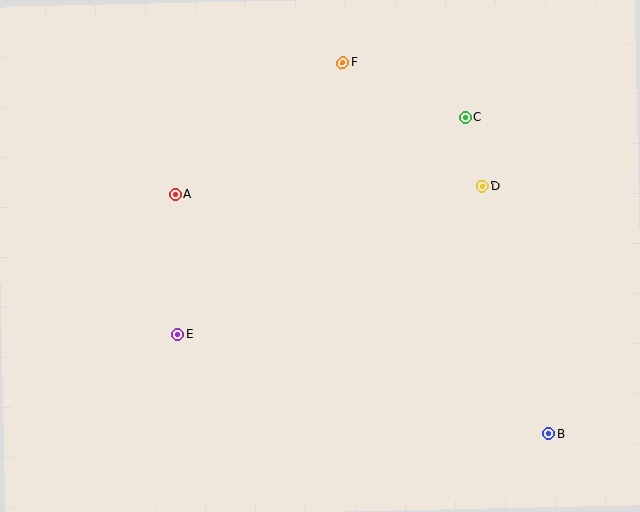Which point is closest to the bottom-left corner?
Point E is closest to the bottom-left corner.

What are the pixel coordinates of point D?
Point D is at (482, 186).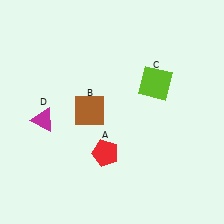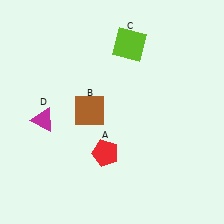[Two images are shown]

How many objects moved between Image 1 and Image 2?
1 object moved between the two images.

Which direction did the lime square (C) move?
The lime square (C) moved up.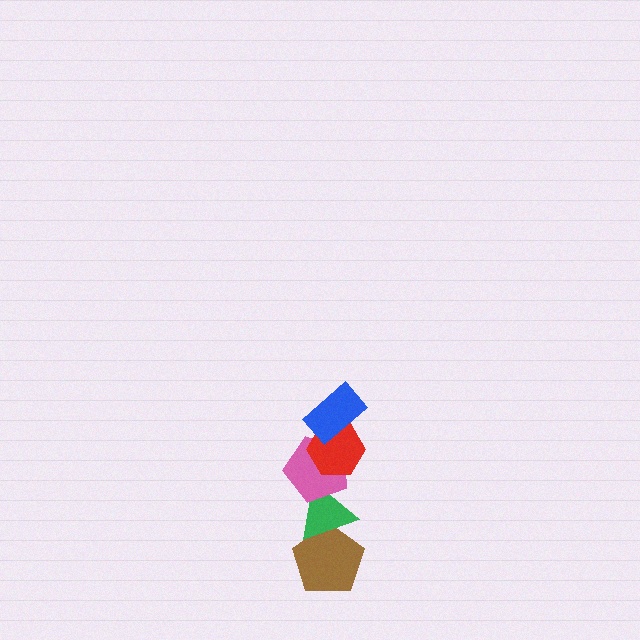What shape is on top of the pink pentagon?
The red hexagon is on top of the pink pentagon.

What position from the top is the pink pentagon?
The pink pentagon is 3rd from the top.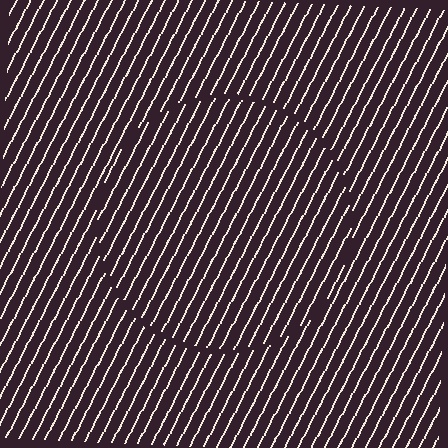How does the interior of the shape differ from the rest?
The interior of the shape contains the same grating, shifted by half a period — the contour is defined by the phase discontinuity where line-ends from the inner and outer gratings abut.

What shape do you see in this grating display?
An illusory circle. The interior of the shape contains the same grating, shifted by half a period — the contour is defined by the phase discontinuity where line-ends from the inner and outer gratings abut.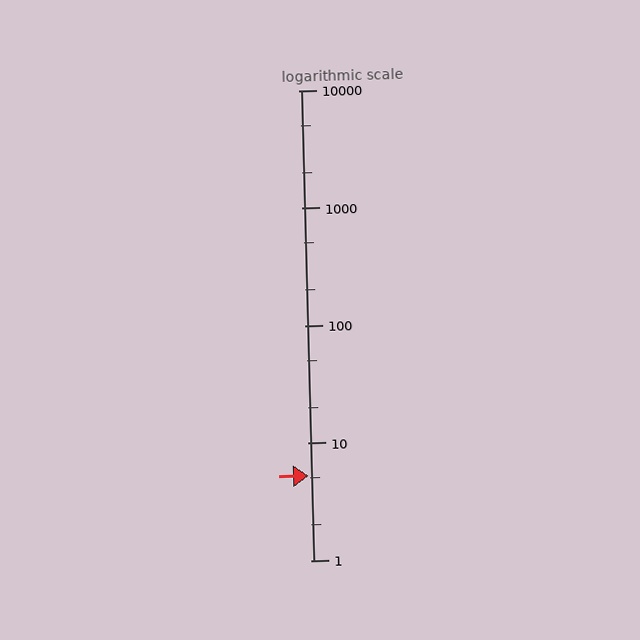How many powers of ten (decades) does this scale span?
The scale spans 4 decades, from 1 to 10000.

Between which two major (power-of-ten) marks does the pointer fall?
The pointer is between 1 and 10.